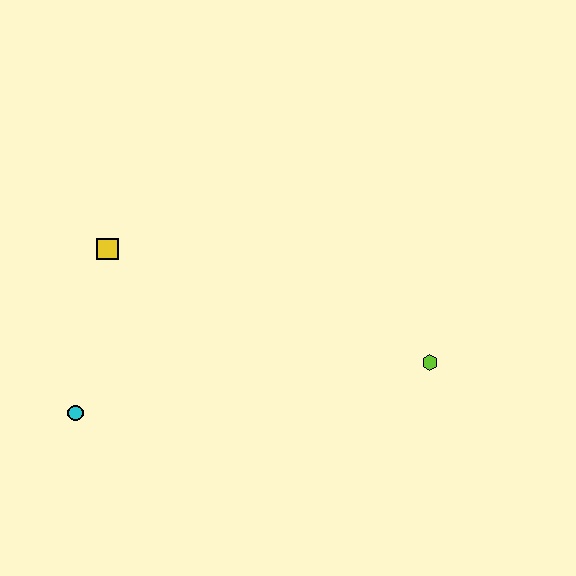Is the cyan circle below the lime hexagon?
Yes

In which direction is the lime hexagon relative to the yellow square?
The lime hexagon is to the right of the yellow square.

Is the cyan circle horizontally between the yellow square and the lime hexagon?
No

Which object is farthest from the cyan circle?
The lime hexagon is farthest from the cyan circle.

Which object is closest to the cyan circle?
The yellow square is closest to the cyan circle.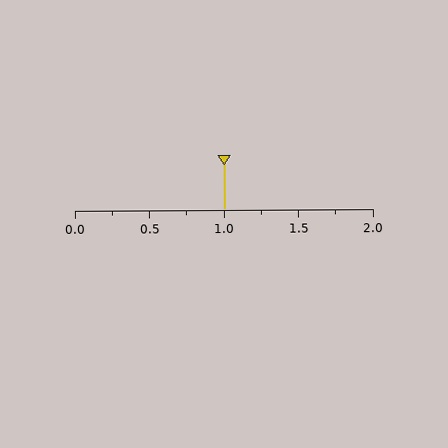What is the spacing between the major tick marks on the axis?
The major ticks are spaced 0.5 apart.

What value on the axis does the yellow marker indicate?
The marker indicates approximately 1.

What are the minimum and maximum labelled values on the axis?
The axis runs from 0.0 to 2.0.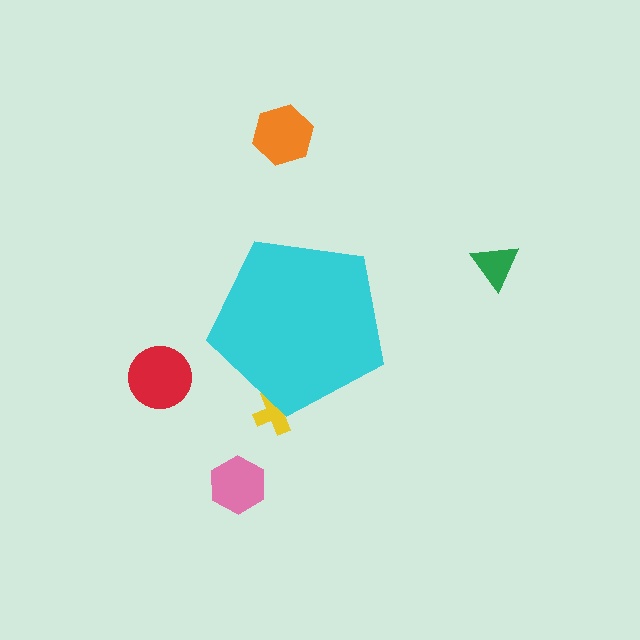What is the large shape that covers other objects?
A cyan pentagon.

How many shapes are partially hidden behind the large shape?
1 shape is partially hidden.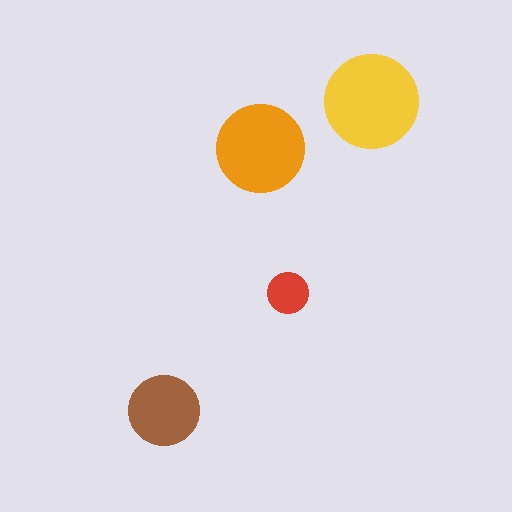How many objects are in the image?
There are 4 objects in the image.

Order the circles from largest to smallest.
the yellow one, the orange one, the brown one, the red one.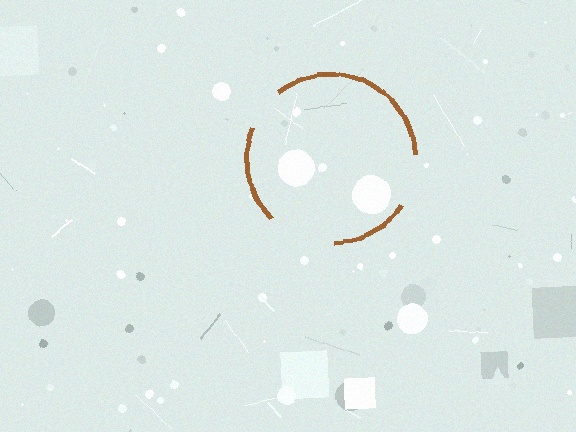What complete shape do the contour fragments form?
The contour fragments form a circle.